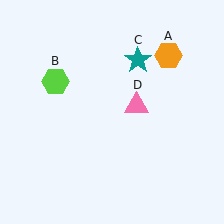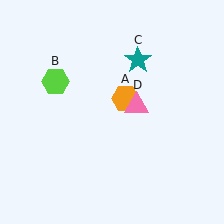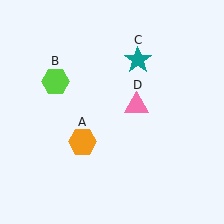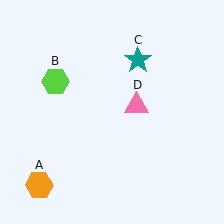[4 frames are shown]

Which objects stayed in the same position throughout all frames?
Lime hexagon (object B) and teal star (object C) and pink triangle (object D) remained stationary.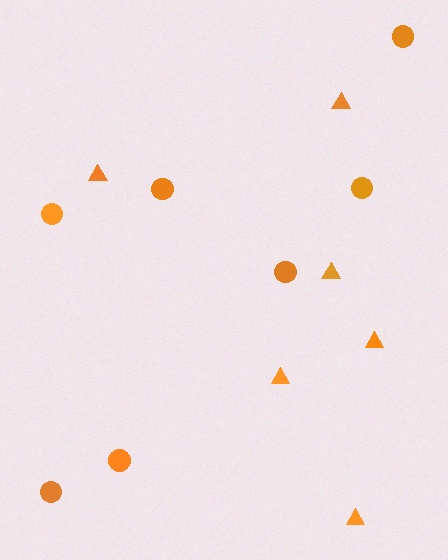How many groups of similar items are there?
There are 2 groups: one group of circles (7) and one group of triangles (6).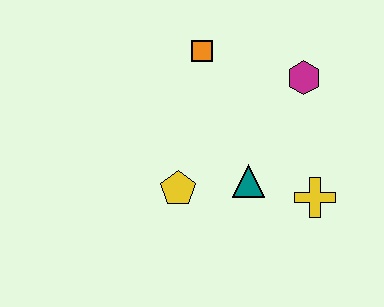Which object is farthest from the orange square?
The yellow cross is farthest from the orange square.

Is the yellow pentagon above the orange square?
No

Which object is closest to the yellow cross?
The teal triangle is closest to the yellow cross.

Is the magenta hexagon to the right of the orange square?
Yes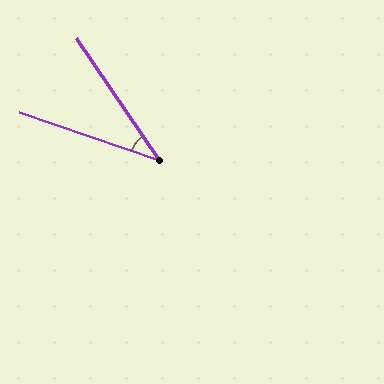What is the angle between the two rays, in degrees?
Approximately 37 degrees.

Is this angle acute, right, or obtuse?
It is acute.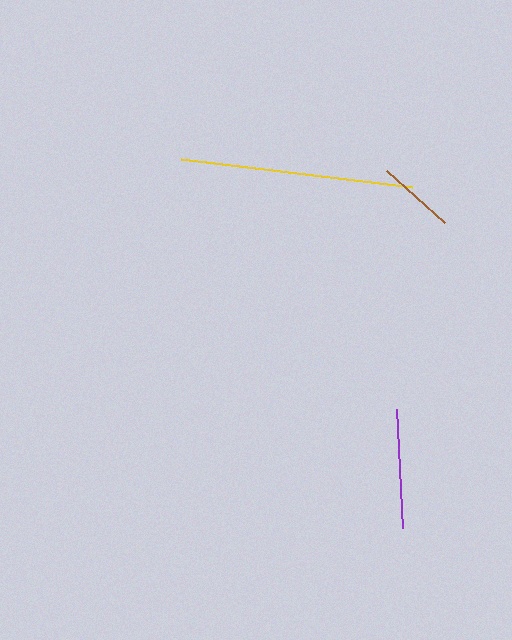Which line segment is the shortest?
The brown line is the shortest at approximately 78 pixels.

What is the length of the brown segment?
The brown segment is approximately 78 pixels long.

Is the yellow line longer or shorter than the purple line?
The yellow line is longer than the purple line.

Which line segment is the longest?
The yellow line is the longest at approximately 233 pixels.